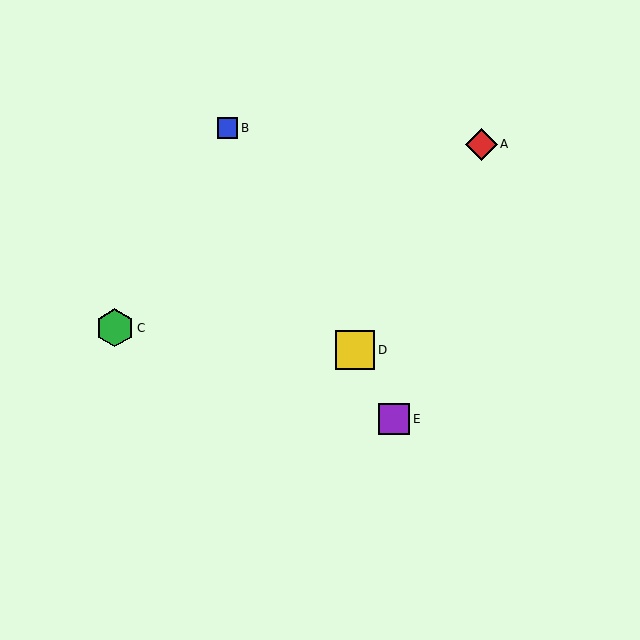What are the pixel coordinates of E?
Object E is at (394, 419).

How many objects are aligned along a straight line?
3 objects (B, D, E) are aligned along a straight line.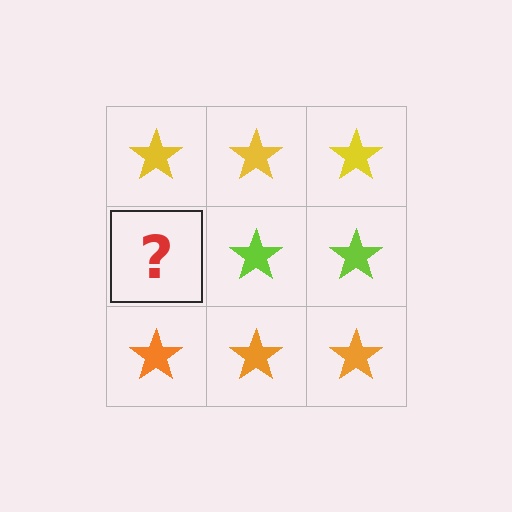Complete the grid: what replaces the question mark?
The question mark should be replaced with a lime star.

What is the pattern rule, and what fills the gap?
The rule is that each row has a consistent color. The gap should be filled with a lime star.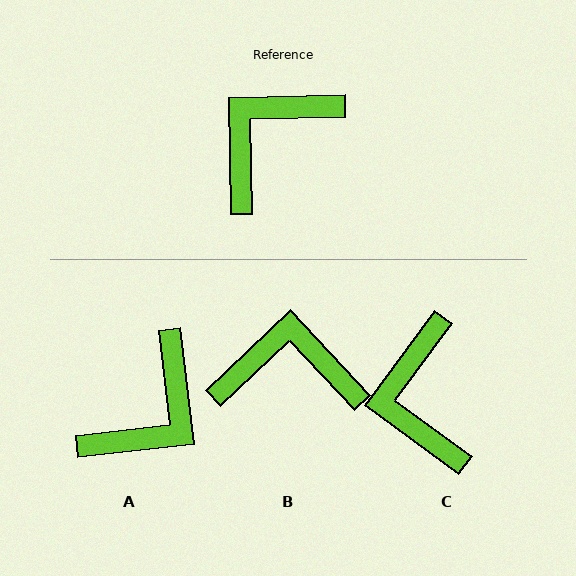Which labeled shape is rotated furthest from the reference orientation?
A, about 175 degrees away.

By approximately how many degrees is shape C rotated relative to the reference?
Approximately 52 degrees counter-clockwise.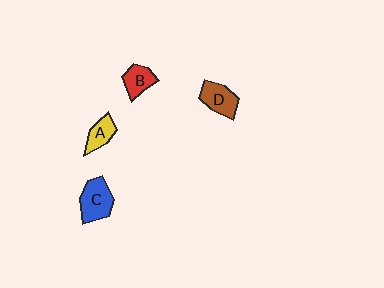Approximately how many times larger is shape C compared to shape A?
Approximately 1.6 times.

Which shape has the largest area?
Shape C (blue).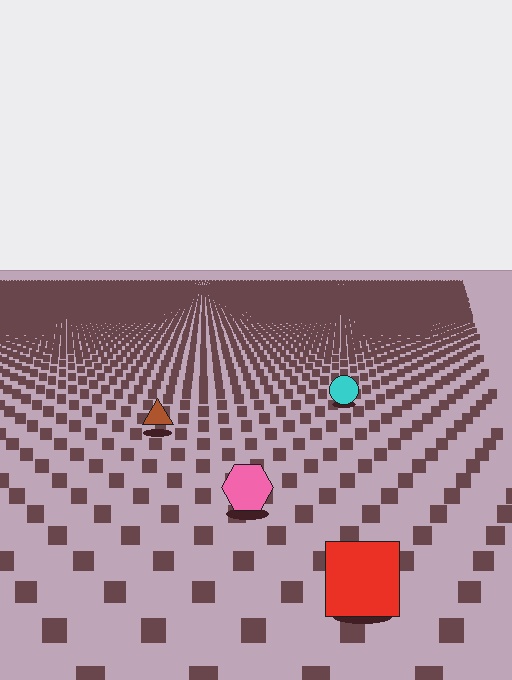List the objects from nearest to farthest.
From nearest to farthest: the red square, the pink hexagon, the brown triangle, the cyan circle.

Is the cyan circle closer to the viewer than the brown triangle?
No. The brown triangle is closer — you can tell from the texture gradient: the ground texture is coarser near it.